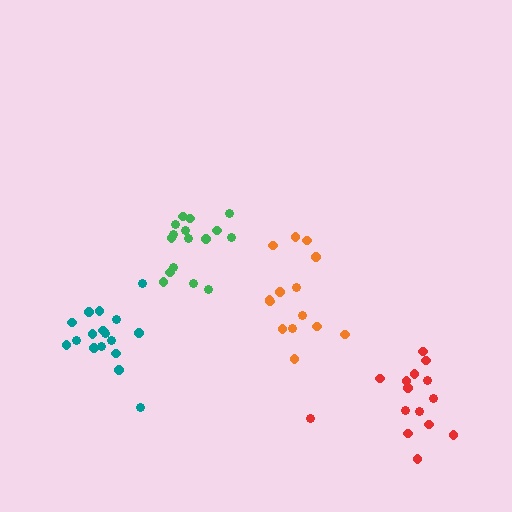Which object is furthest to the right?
The red cluster is rightmost.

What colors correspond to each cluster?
The clusters are colored: teal, red, green, orange.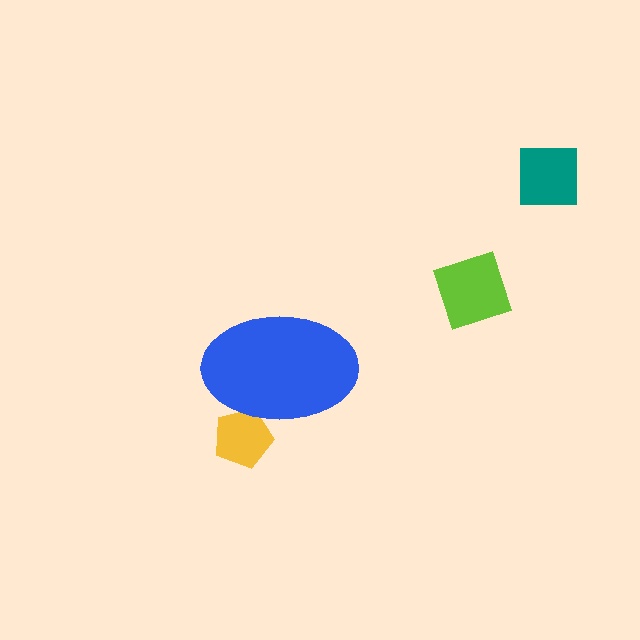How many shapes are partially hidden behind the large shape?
1 shape is partially hidden.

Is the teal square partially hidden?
No, the teal square is fully visible.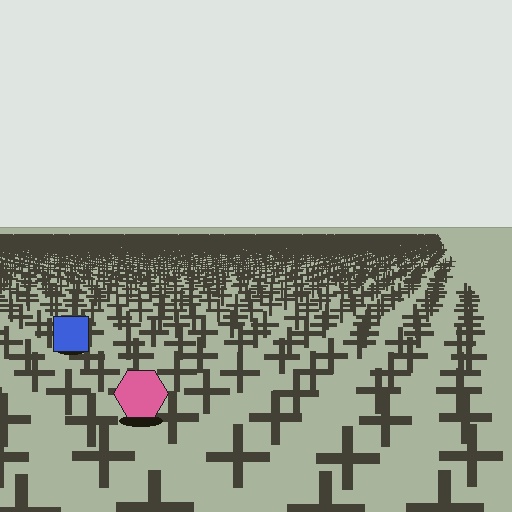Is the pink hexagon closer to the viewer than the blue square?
Yes. The pink hexagon is closer — you can tell from the texture gradient: the ground texture is coarser near it.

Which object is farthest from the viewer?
The blue square is farthest from the viewer. It appears smaller and the ground texture around it is denser.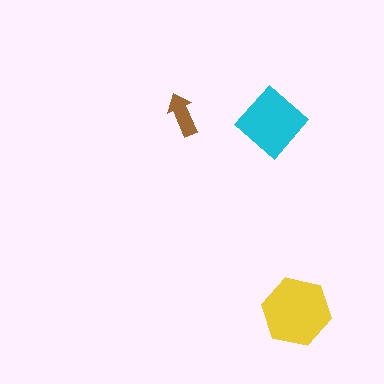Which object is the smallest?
The brown arrow.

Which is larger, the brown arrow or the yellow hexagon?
The yellow hexagon.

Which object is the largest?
The yellow hexagon.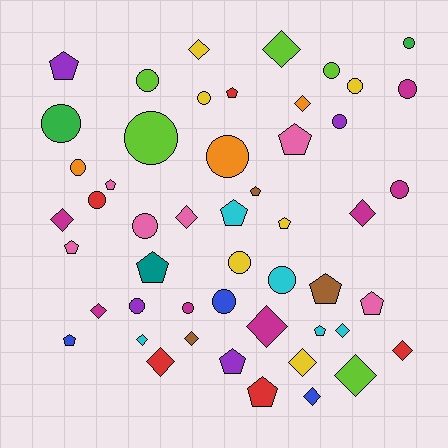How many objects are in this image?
There are 50 objects.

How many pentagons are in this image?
There are 15 pentagons.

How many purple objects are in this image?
There are 4 purple objects.